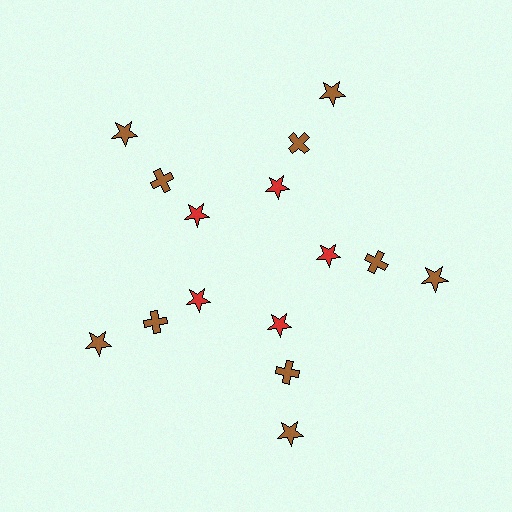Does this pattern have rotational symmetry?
Yes, this pattern has 5-fold rotational symmetry. It looks the same after rotating 72 degrees around the center.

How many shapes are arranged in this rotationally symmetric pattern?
There are 15 shapes, arranged in 5 groups of 3.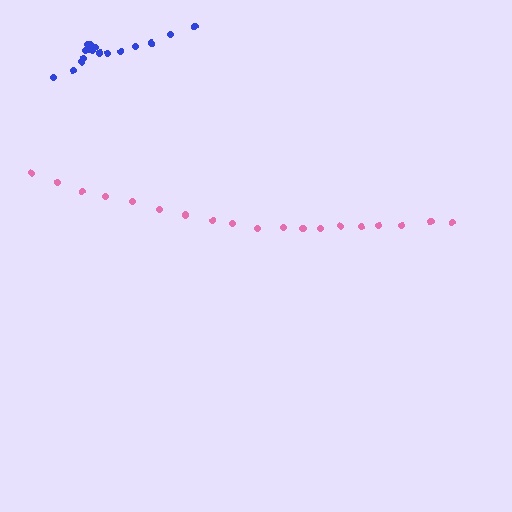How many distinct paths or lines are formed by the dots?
There are 2 distinct paths.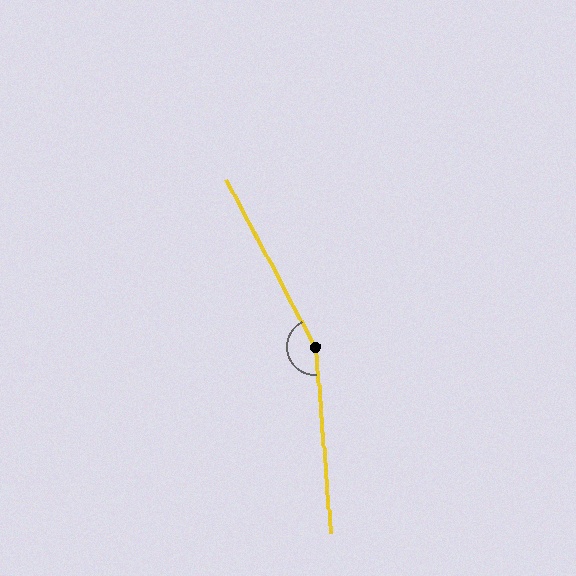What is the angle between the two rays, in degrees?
Approximately 157 degrees.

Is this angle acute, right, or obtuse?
It is obtuse.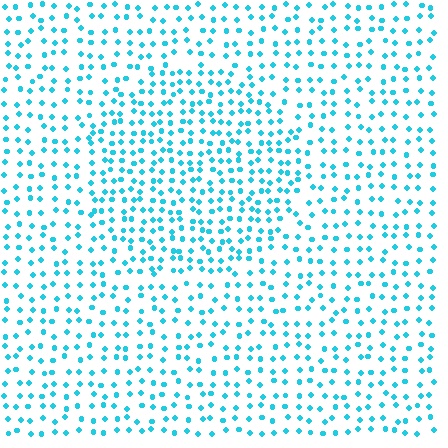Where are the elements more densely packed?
The elements are more densely packed inside the circle boundary.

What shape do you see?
I see a circle.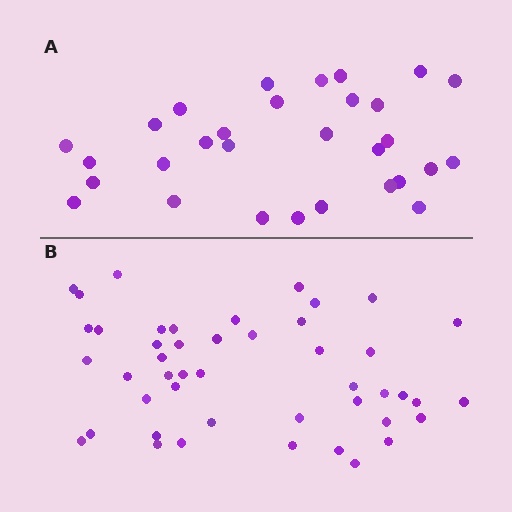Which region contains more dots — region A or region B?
Region B (the bottom region) has more dots.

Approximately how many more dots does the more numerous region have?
Region B has approximately 15 more dots than region A.